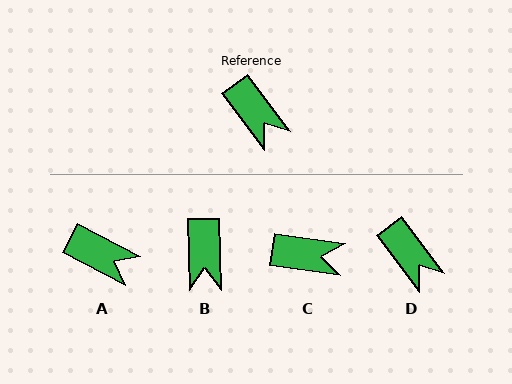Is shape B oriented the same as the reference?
No, it is off by about 36 degrees.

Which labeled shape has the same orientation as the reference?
D.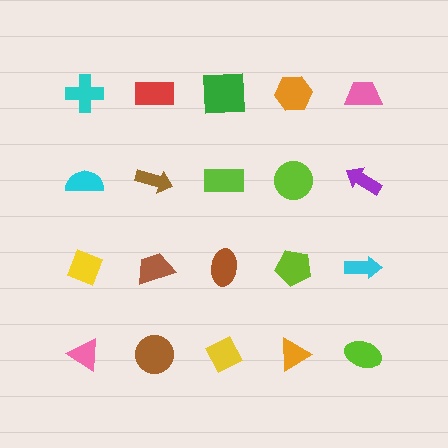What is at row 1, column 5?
A pink trapezoid.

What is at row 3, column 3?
A brown ellipse.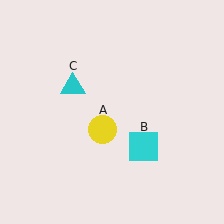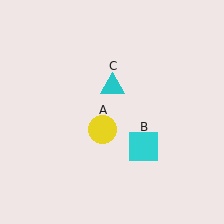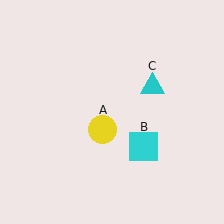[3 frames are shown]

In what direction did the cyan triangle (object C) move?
The cyan triangle (object C) moved right.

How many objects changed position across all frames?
1 object changed position: cyan triangle (object C).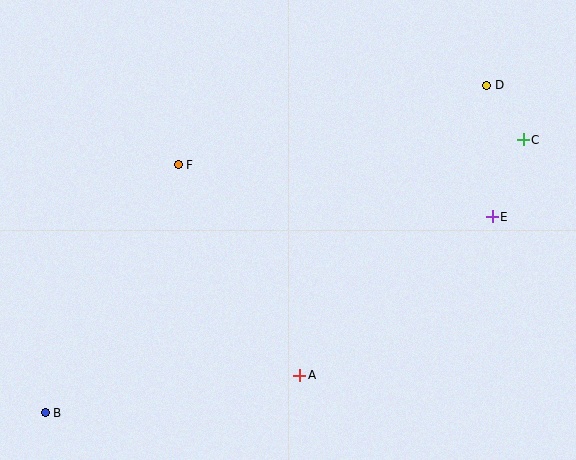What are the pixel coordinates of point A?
Point A is at (300, 376).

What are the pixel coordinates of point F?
Point F is at (178, 165).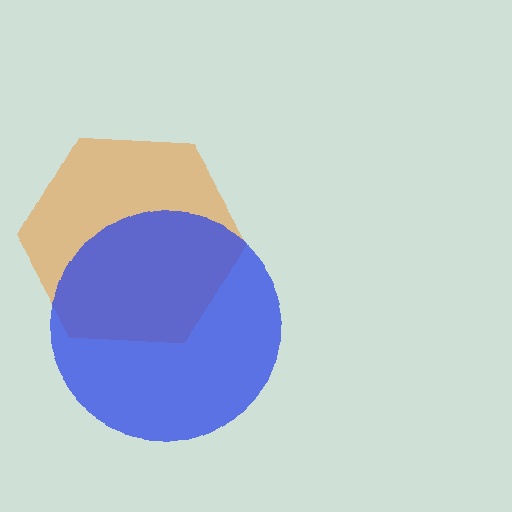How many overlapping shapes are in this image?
There are 2 overlapping shapes in the image.